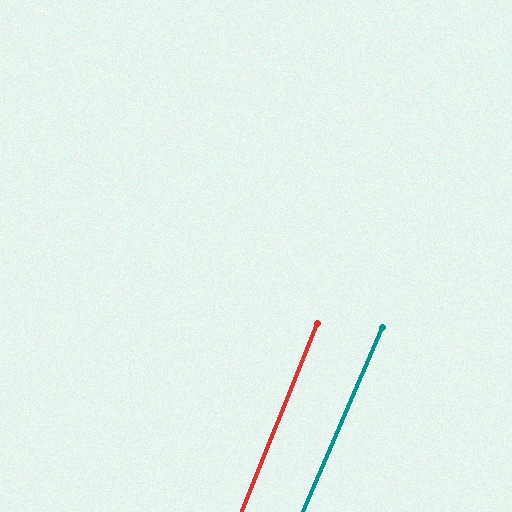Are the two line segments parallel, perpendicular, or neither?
Parallel — their directions differ by only 1.4°.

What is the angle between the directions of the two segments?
Approximately 1 degree.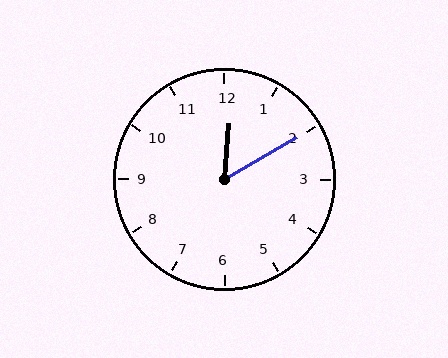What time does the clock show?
12:10.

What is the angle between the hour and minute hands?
Approximately 55 degrees.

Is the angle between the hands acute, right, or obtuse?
It is acute.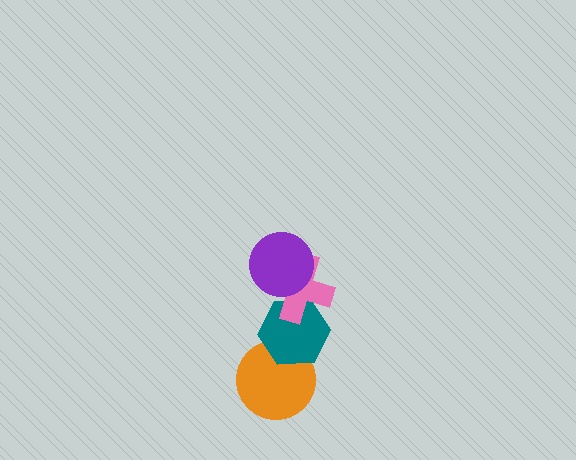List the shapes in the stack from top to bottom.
From top to bottom: the purple circle, the pink cross, the teal hexagon, the orange circle.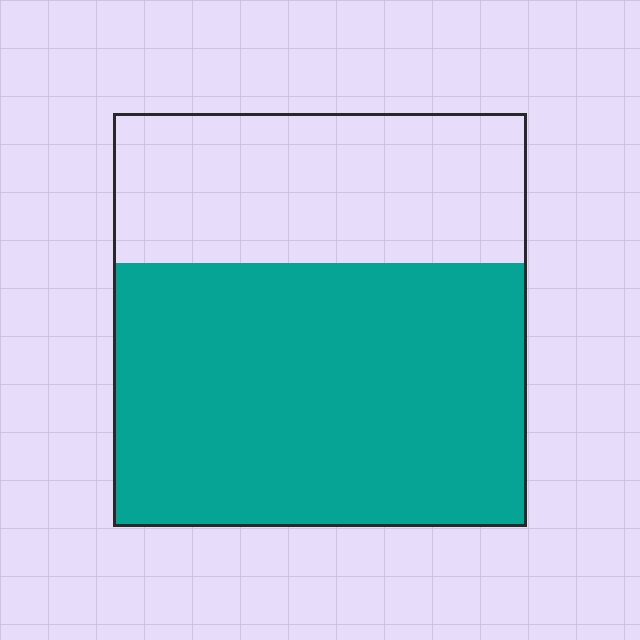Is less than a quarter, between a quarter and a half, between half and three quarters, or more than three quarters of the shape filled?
Between half and three quarters.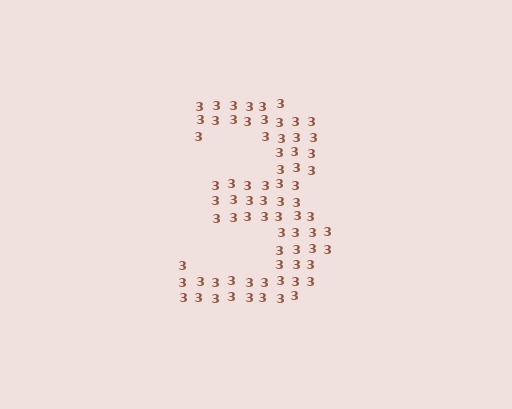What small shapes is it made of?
It is made of small digit 3's.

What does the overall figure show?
The overall figure shows the digit 3.